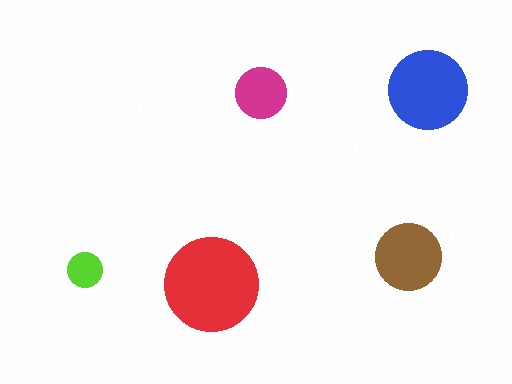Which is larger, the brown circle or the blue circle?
The blue one.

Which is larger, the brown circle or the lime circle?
The brown one.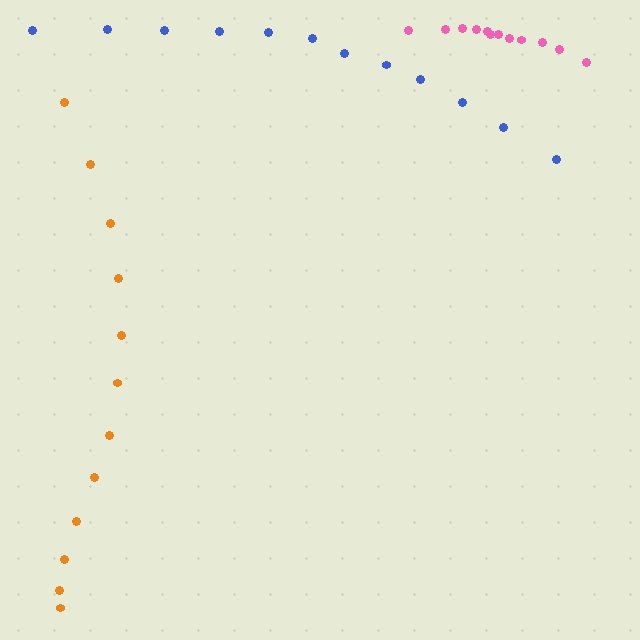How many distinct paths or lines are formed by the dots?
There are 3 distinct paths.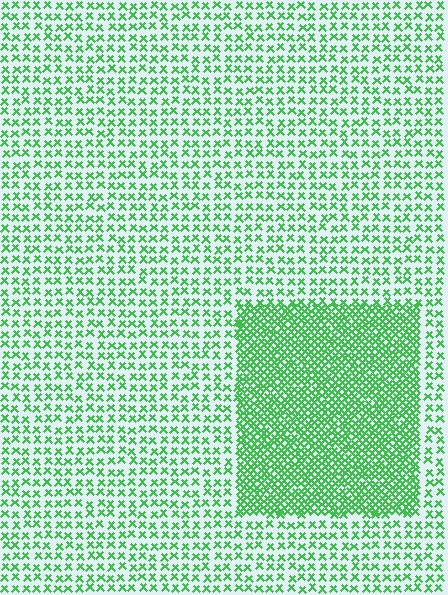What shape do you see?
I see a rectangle.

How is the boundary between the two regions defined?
The boundary is defined by a change in element density (approximately 2.4x ratio). All elements are the same color, size, and shape.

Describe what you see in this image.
The image contains small green elements arranged at two different densities. A rectangle-shaped region is visible where the elements are more densely packed than the surrounding area.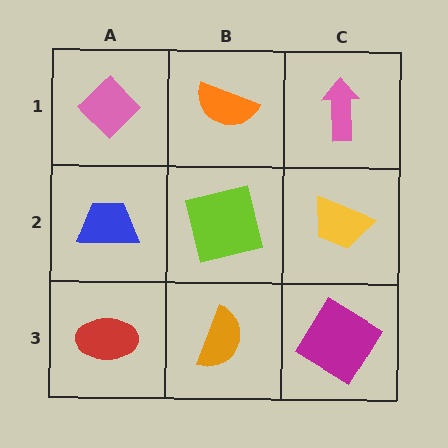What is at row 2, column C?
A yellow trapezoid.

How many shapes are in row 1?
3 shapes.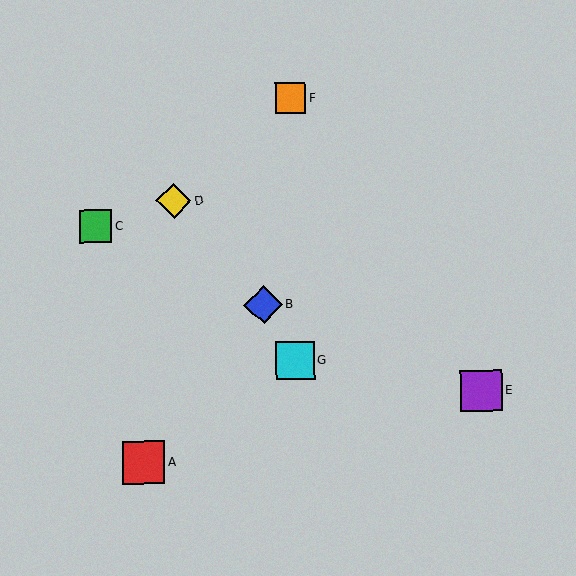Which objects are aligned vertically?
Objects F, G are aligned vertically.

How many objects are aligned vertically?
2 objects (F, G) are aligned vertically.